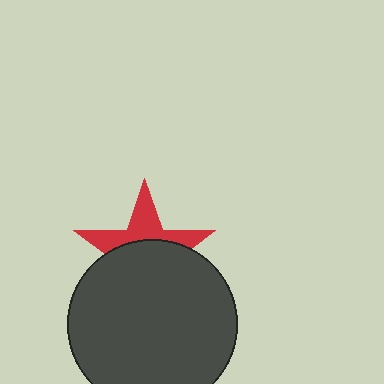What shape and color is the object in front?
The object in front is a dark gray circle.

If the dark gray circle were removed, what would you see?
You would see the complete red star.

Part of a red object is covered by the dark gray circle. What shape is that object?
It is a star.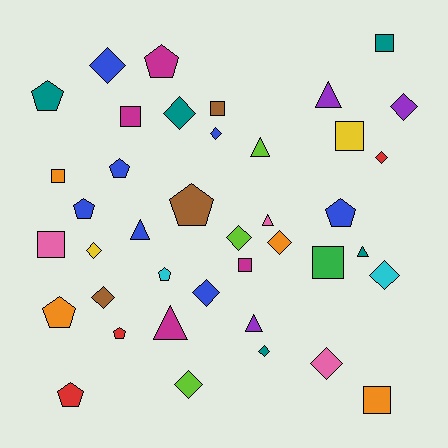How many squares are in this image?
There are 9 squares.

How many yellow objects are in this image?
There are 2 yellow objects.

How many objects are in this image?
There are 40 objects.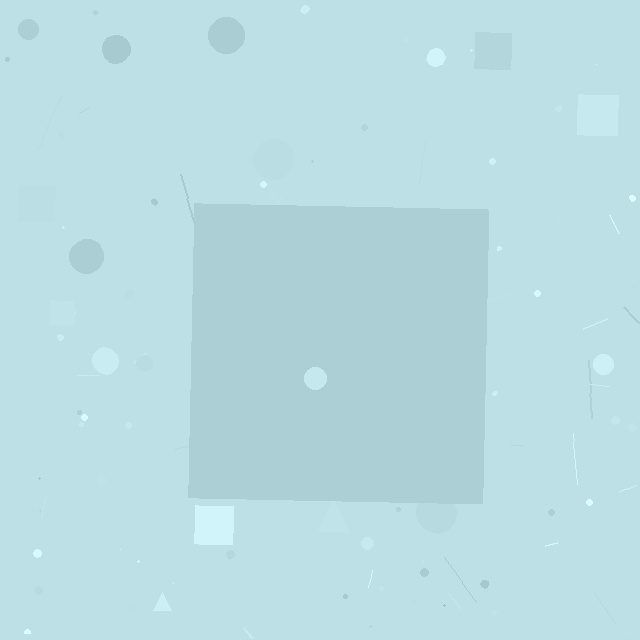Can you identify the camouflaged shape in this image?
The camouflaged shape is a square.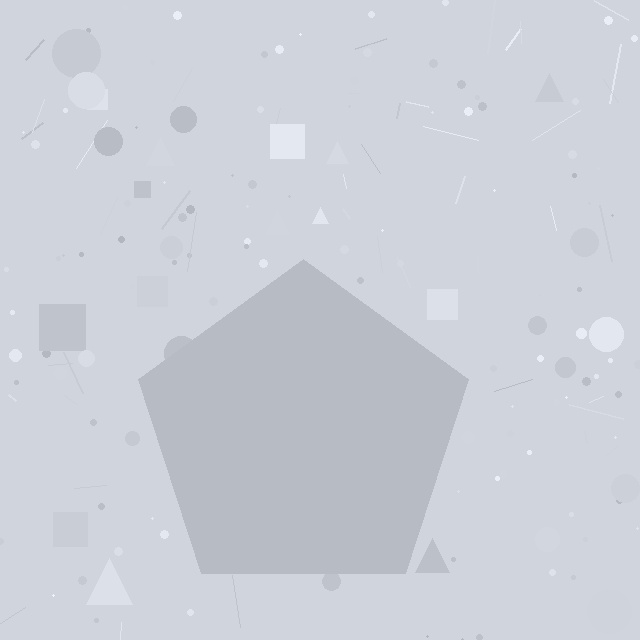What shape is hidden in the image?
A pentagon is hidden in the image.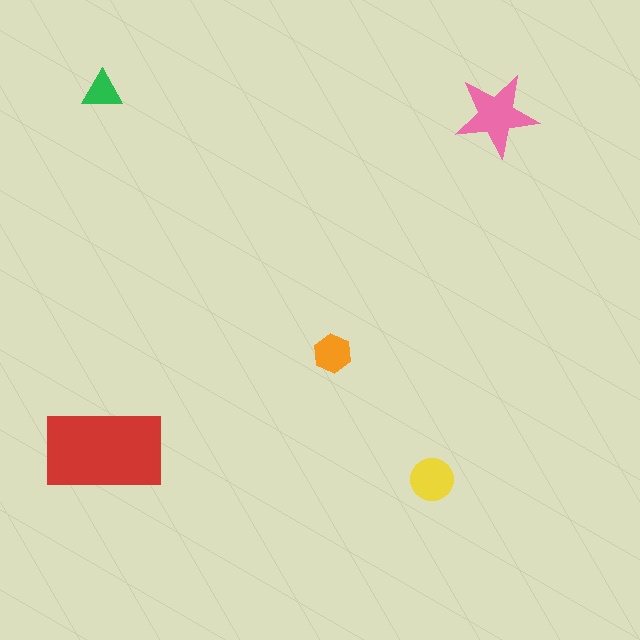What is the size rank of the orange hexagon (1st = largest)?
4th.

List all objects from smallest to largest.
The green triangle, the orange hexagon, the yellow circle, the pink star, the red rectangle.